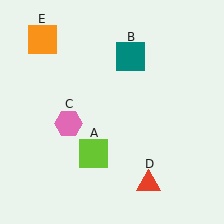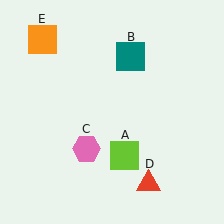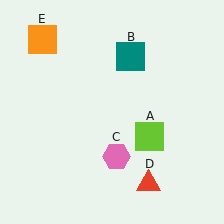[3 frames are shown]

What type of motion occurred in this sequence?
The lime square (object A), pink hexagon (object C) rotated counterclockwise around the center of the scene.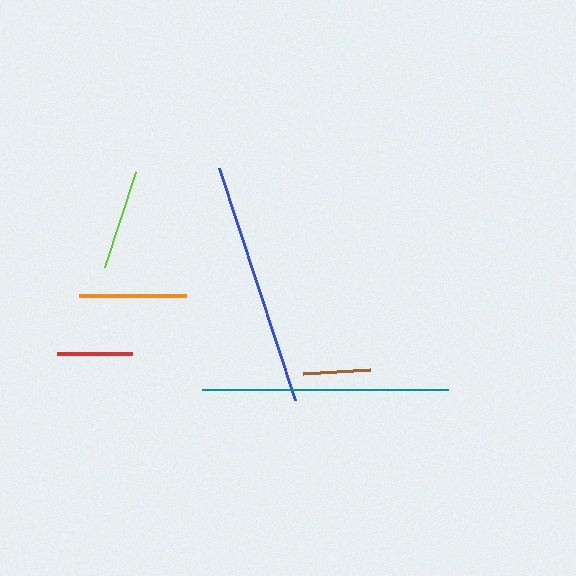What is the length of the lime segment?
The lime segment is approximately 100 pixels long.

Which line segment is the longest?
The teal line is the longest at approximately 246 pixels.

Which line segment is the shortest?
The brown line is the shortest at approximately 67 pixels.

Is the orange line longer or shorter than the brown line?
The orange line is longer than the brown line.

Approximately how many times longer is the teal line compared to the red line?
The teal line is approximately 3.3 times the length of the red line.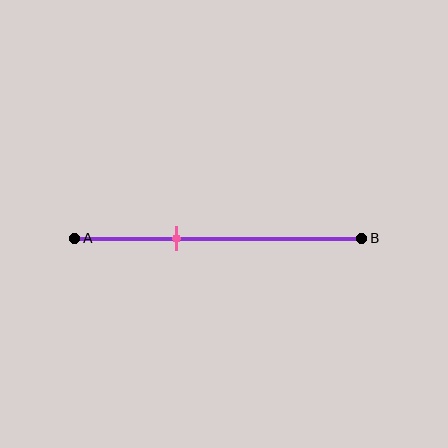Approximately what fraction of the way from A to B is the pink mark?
The pink mark is approximately 35% of the way from A to B.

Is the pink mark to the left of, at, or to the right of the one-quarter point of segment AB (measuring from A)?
The pink mark is to the right of the one-quarter point of segment AB.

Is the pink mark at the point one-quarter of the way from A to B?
No, the mark is at about 35% from A, not at the 25% one-quarter point.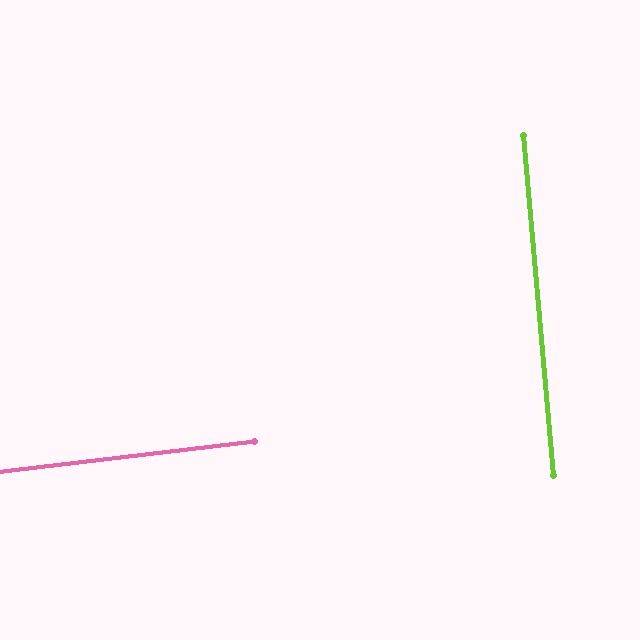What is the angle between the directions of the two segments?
Approximately 88 degrees.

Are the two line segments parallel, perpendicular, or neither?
Perpendicular — they meet at approximately 88°.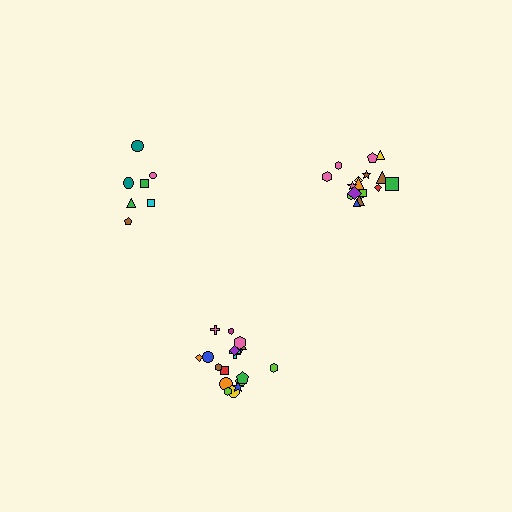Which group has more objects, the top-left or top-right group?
The top-right group.